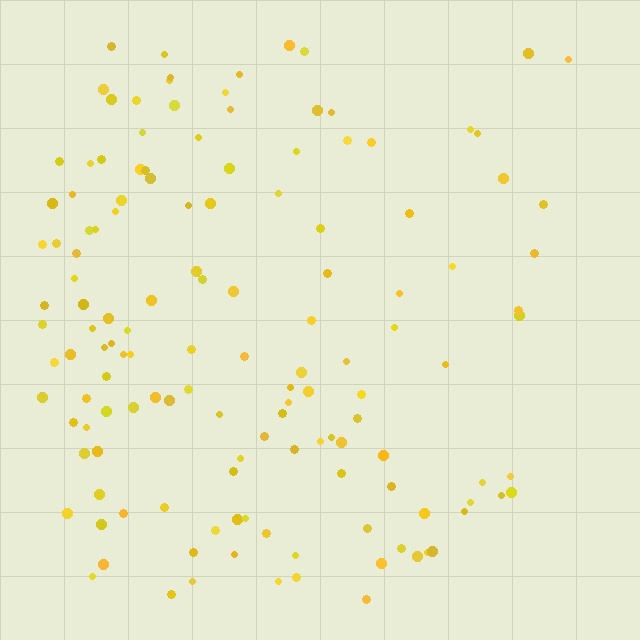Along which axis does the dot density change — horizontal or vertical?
Horizontal.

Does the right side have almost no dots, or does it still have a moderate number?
Still a moderate number, just noticeably fewer than the left.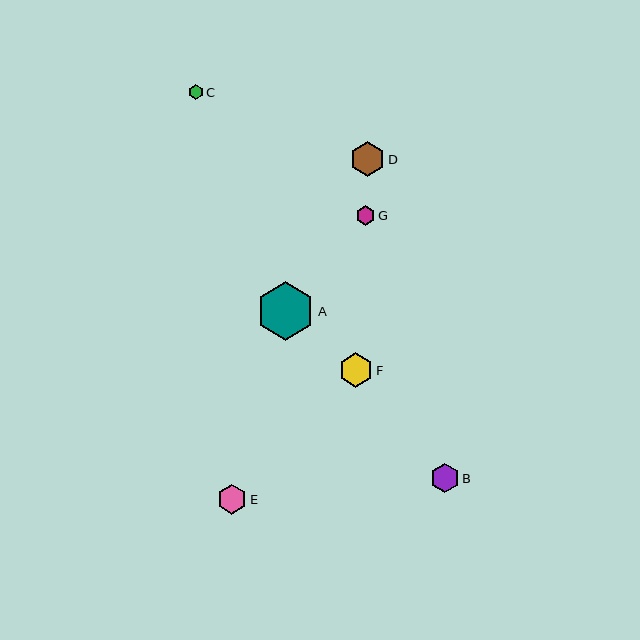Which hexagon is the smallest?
Hexagon C is the smallest with a size of approximately 15 pixels.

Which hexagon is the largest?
Hexagon A is the largest with a size of approximately 58 pixels.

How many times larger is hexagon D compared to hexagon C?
Hexagon D is approximately 2.3 times the size of hexagon C.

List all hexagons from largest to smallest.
From largest to smallest: A, D, F, E, B, G, C.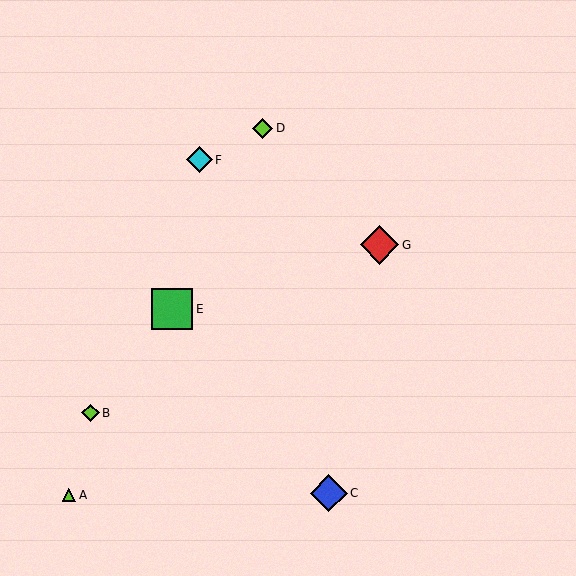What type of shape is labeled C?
Shape C is a blue diamond.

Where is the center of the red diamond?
The center of the red diamond is at (379, 245).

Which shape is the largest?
The green square (labeled E) is the largest.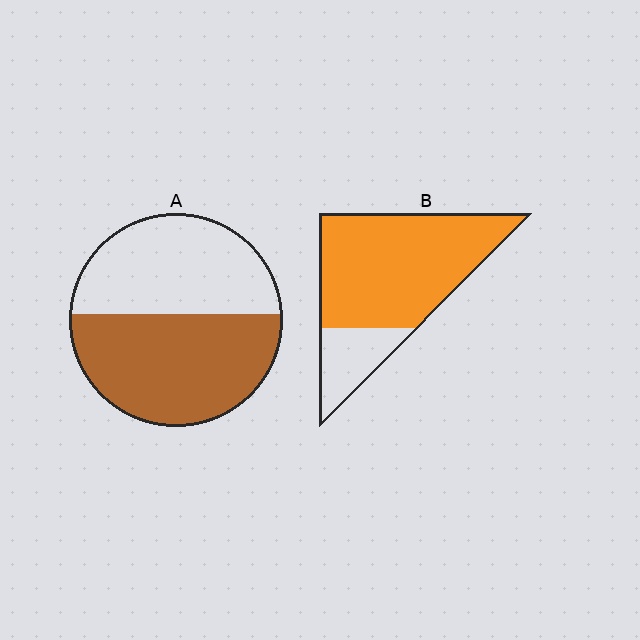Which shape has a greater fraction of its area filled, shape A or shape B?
Shape B.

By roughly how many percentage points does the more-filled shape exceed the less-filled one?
By roughly 25 percentage points (B over A).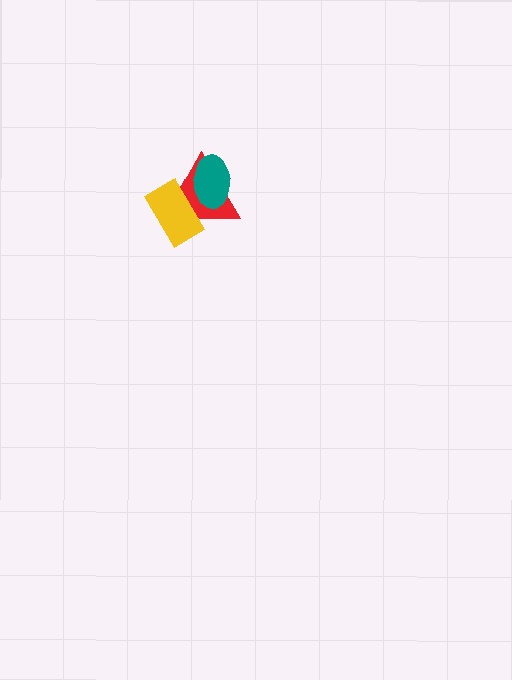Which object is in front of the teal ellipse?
The yellow rectangle is in front of the teal ellipse.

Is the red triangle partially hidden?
Yes, it is partially covered by another shape.